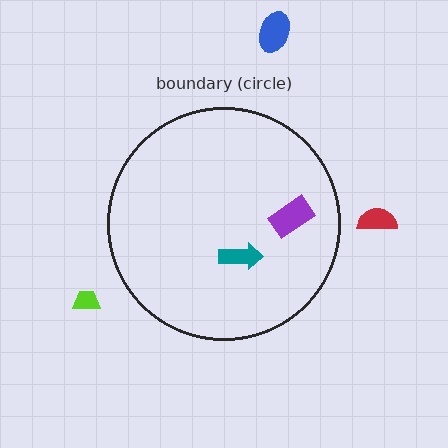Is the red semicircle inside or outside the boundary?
Outside.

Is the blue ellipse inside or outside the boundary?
Outside.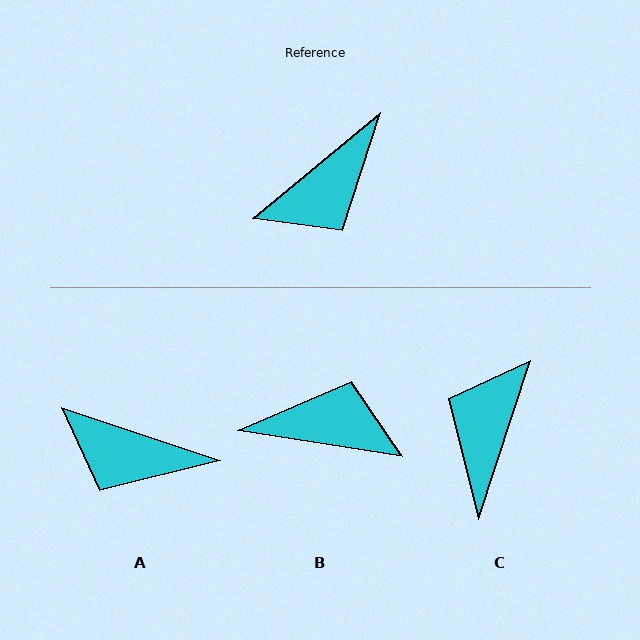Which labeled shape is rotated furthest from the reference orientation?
C, about 148 degrees away.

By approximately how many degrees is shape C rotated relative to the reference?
Approximately 148 degrees clockwise.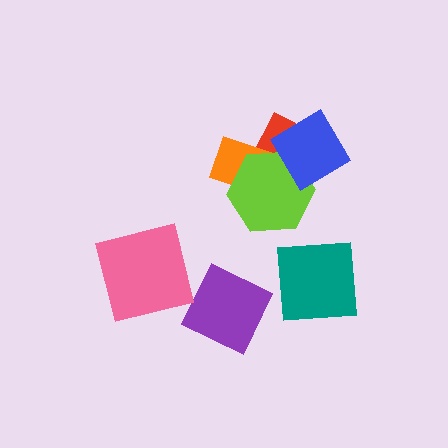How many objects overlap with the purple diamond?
0 objects overlap with the purple diamond.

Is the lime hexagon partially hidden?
Yes, it is partially covered by another shape.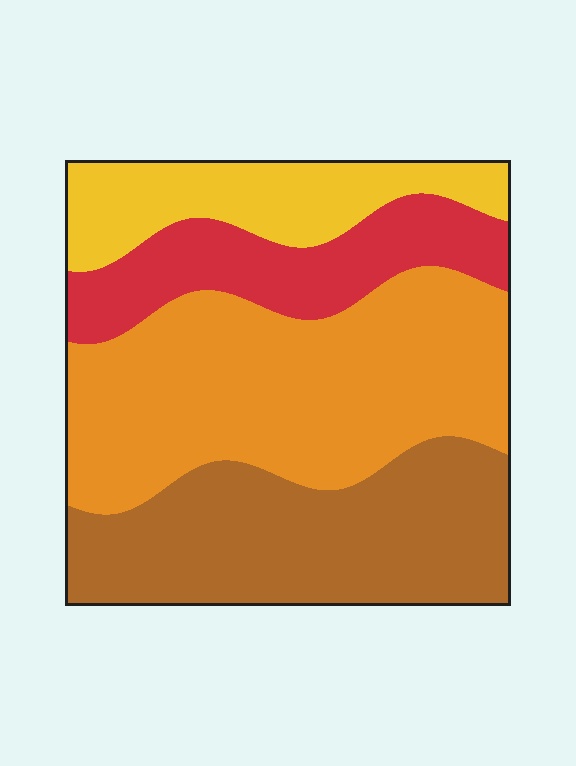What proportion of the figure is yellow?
Yellow takes up less than a sixth of the figure.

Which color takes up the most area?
Orange, at roughly 40%.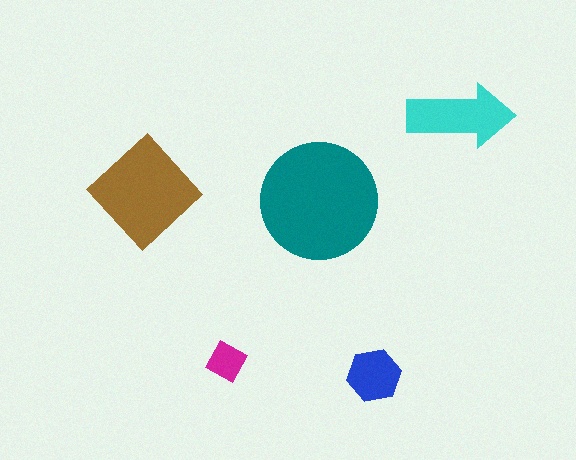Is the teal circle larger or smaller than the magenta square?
Larger.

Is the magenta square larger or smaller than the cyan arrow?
Smaller.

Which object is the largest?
The teal circle.